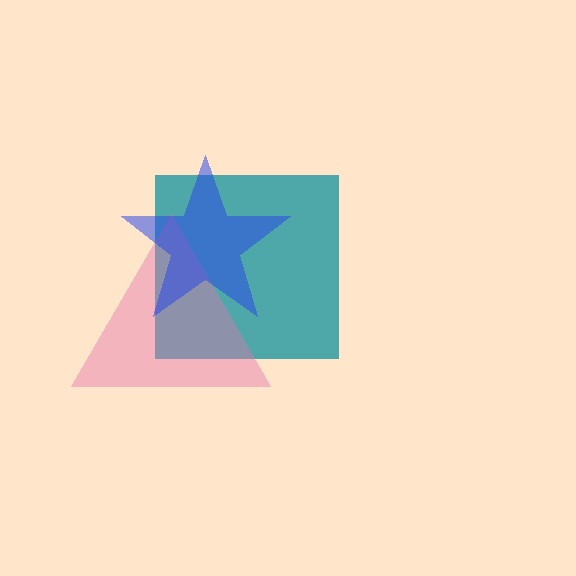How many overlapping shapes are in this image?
There are 3 overlapping shapes in the image.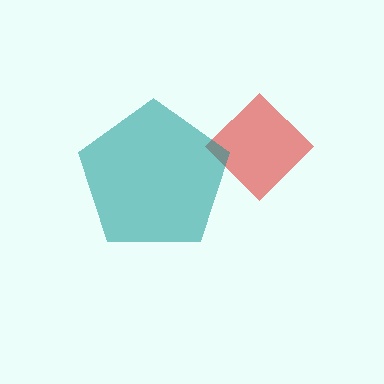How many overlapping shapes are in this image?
There are 2 overlapping shapes in the image.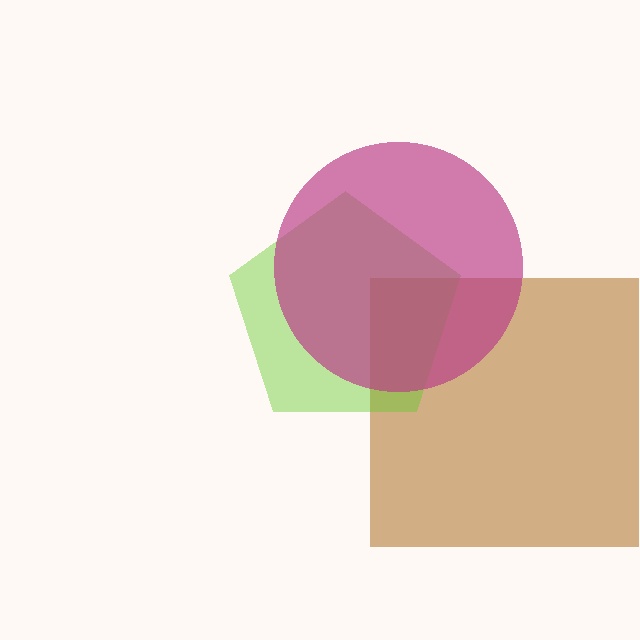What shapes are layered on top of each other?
The layered shapes are: a brown square, a lime pentagon, a magenta circle.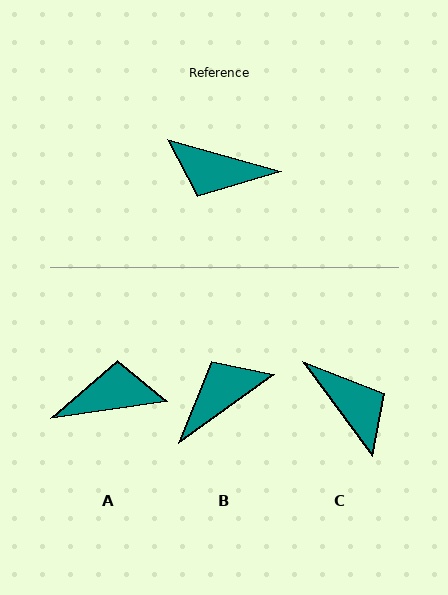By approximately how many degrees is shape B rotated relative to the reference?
Approximately 129 degrees clockwise.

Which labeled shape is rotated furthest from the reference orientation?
A, about 156 degrees away.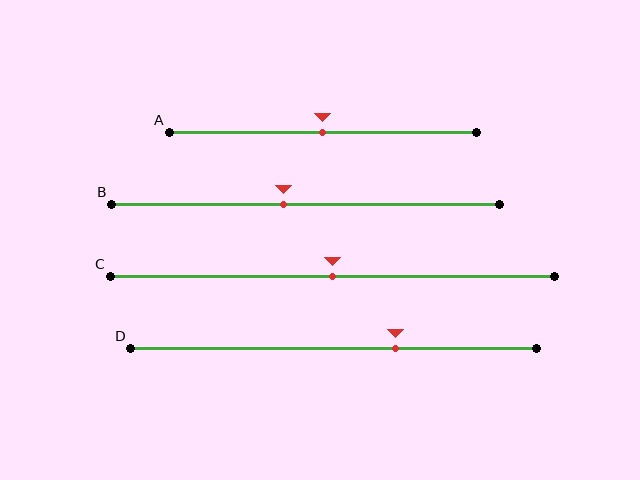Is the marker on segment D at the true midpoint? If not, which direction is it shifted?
No, the marker on segment D is shifted to the right by about 15% of the segment length.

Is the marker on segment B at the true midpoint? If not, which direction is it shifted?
No, the marker on segment B is shifted to the left by about 6% of the segment length.